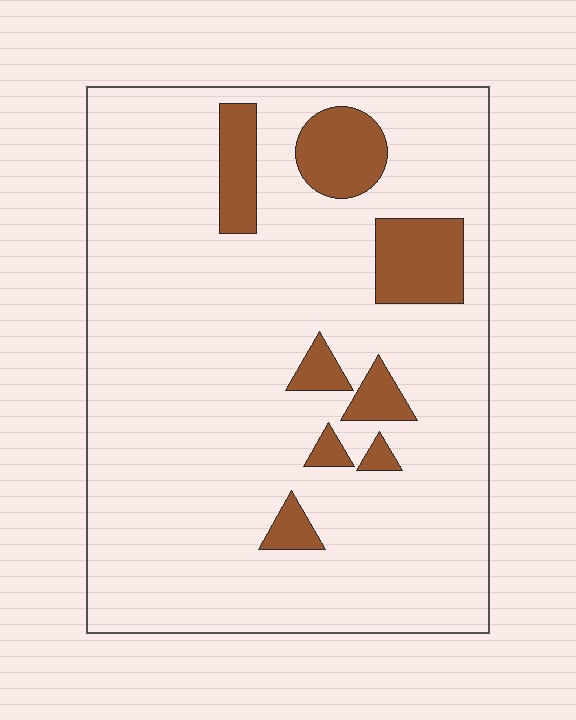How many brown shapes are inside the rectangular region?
8.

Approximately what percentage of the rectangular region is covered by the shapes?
Approximately 15%.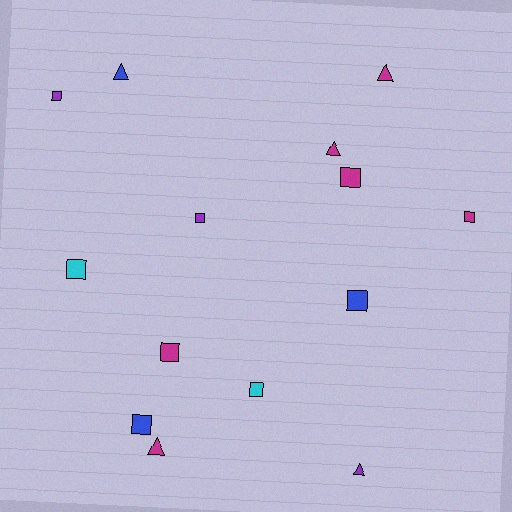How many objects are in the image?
There are 14 objects.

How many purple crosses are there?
There are no purple crosses.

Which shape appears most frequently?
Square, with 9 objects.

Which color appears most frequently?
Magenta, with 6 objects.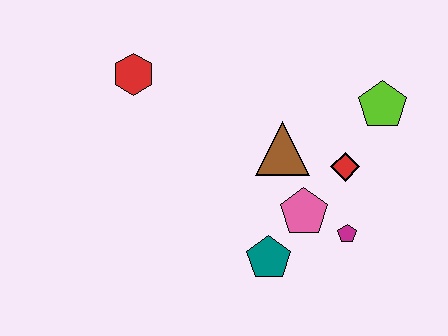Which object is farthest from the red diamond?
The red hexagon is farthest from the red diamond.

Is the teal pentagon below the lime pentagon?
Yes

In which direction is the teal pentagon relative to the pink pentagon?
The teal pentagon is below the pink pentagon.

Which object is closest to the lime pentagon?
The red diamond is closest to the lime pentagon.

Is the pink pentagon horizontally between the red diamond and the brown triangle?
Yes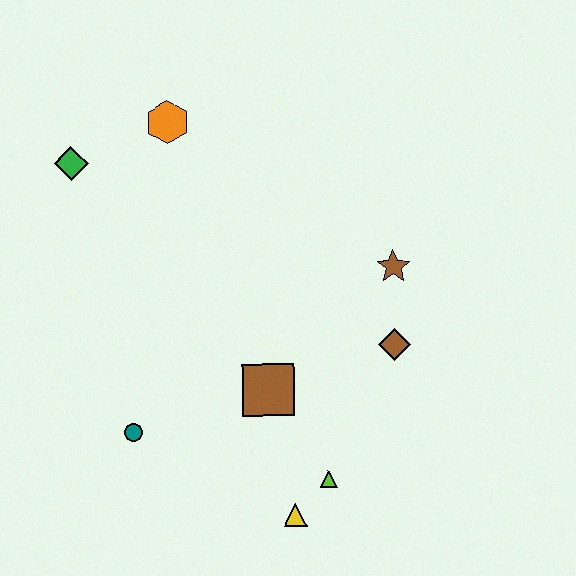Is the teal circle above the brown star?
No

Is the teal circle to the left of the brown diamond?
Yes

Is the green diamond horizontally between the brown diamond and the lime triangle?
No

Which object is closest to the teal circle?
The brown square is closest to the teal circle.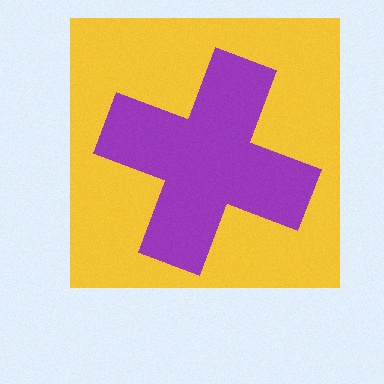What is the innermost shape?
The purple cross.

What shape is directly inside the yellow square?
The purple cross.